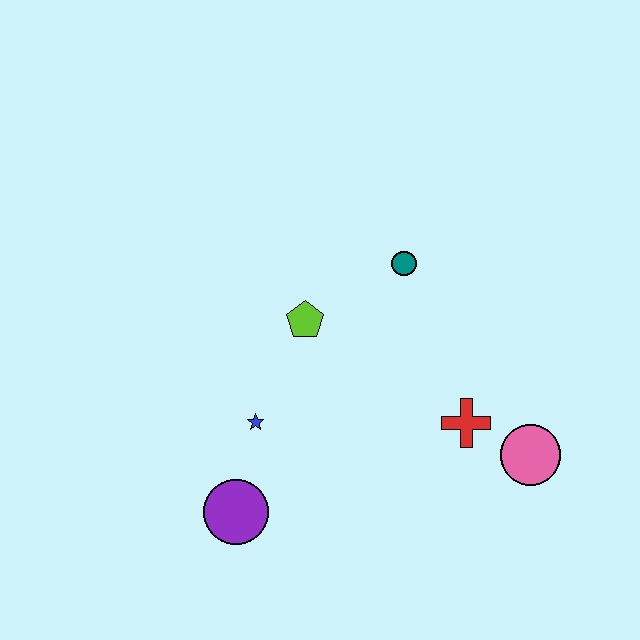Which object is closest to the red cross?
The pink circle is closest to the red cross.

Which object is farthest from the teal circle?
The purple circle is farthest from the teal circle.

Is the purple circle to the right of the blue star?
No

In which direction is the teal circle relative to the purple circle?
The teal circle is above the purple circle.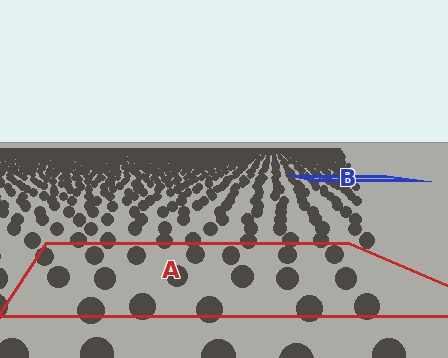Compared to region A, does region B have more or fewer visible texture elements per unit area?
Region B has more texture elements per unit area — they are packed more densely because it is farther away.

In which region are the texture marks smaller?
The texture marks are smaller in region B, because it is farther away.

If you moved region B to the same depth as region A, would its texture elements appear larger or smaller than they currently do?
They would appear larger. At a closer depth, the same texture elements are projected at a bigger on-screen size.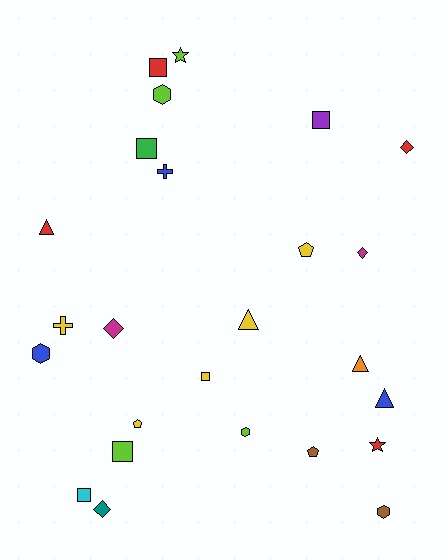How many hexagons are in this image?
There are 4 hexagons.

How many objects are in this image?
There are 25 objects.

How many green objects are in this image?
There is 1 green object.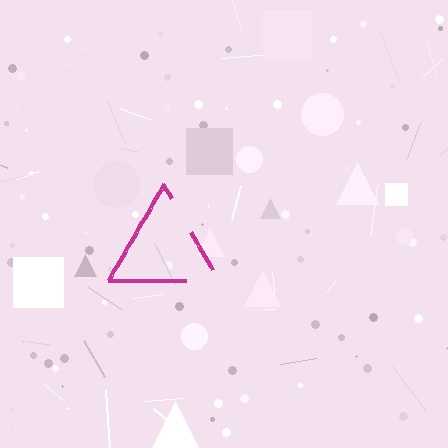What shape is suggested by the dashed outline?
The dashed outline suggests a triangle.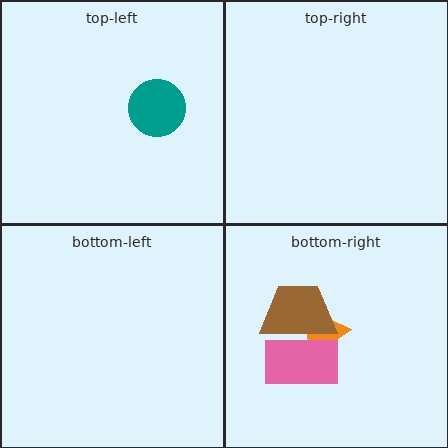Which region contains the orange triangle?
The bottom-right region.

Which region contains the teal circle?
The top-left region.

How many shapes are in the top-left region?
1.